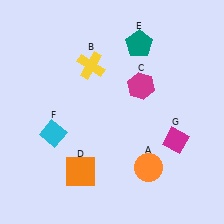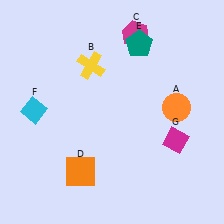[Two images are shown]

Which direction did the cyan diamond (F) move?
The cyan diamond (F) moved up.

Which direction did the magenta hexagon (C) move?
The magenta hexagon (C) moved up.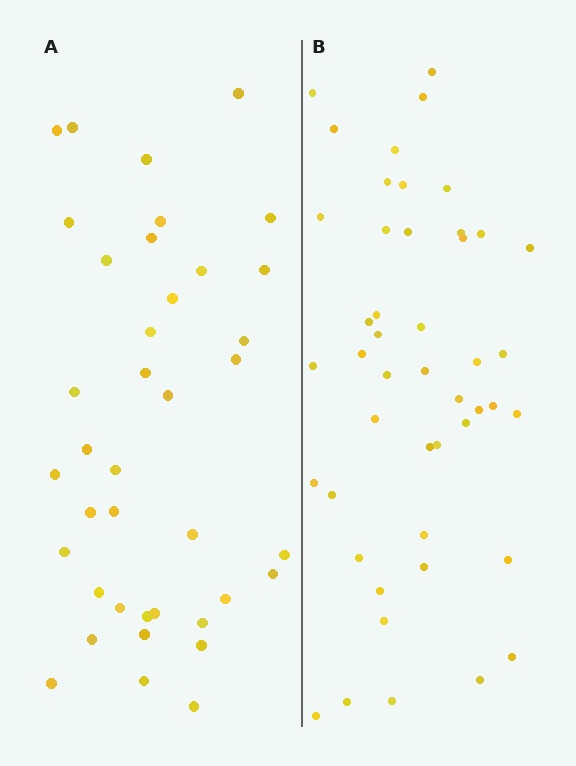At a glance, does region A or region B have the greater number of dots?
Region B (the right region) has more dots.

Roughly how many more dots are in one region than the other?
Region B has roughly 8 or so more dots than region A.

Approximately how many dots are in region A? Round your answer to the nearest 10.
About 40 dots. (The exact count is 39, which rounds to 40.)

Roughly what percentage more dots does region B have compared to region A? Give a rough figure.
About 20% more.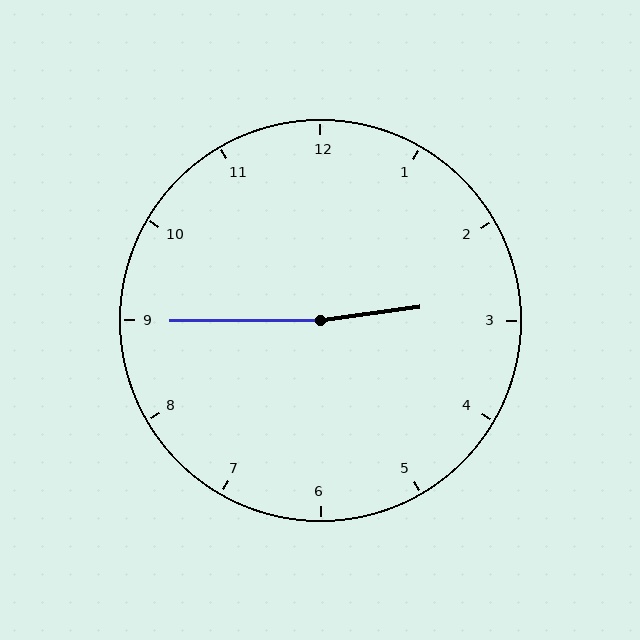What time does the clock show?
2:45.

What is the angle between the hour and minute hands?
Approximately 172 degrees.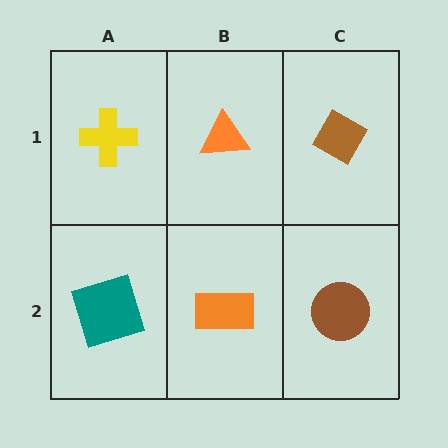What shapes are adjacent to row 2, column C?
A brown diamond (row 1, column C), an orange rectangle (row 2, column B).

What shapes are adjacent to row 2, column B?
An orange triangle (row 1, column B), a teal square (row 2, column A), a brown circle (row 2, column C).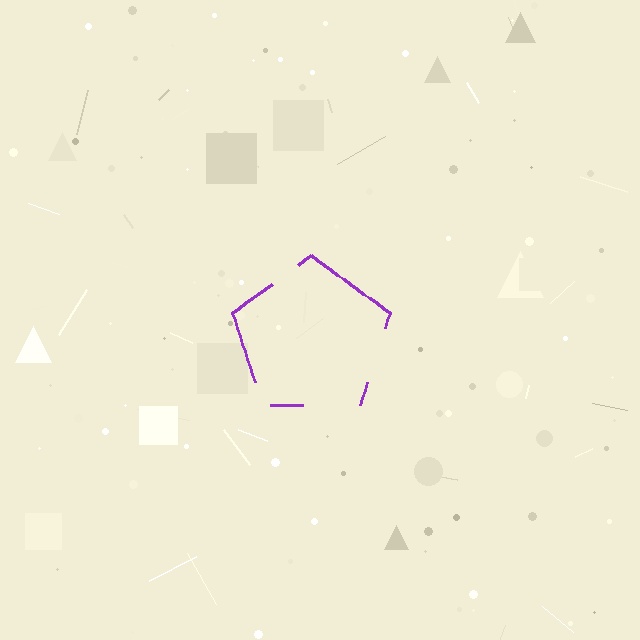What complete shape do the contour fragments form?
The contour fragments form a pentagon.